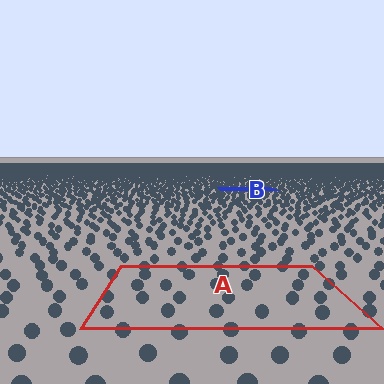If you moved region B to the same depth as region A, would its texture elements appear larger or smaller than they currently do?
They would appear larger. At a closer depth, the same texture elements are projected at a bigger on-screen size.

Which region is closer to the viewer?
Region A is closer. The texture elements there are larger and more spread out.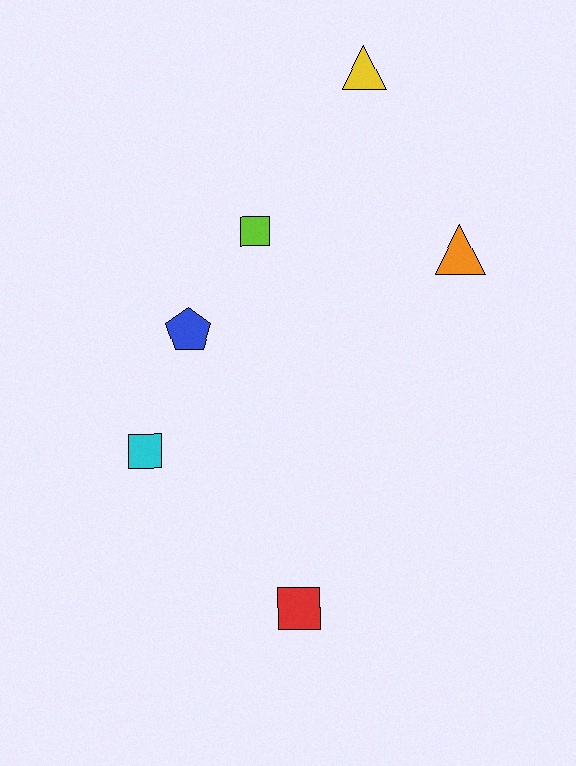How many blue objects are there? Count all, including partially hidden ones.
There is 1 blue object.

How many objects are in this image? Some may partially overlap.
There are 6 objects.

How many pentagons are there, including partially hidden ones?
There is 1 pentagon.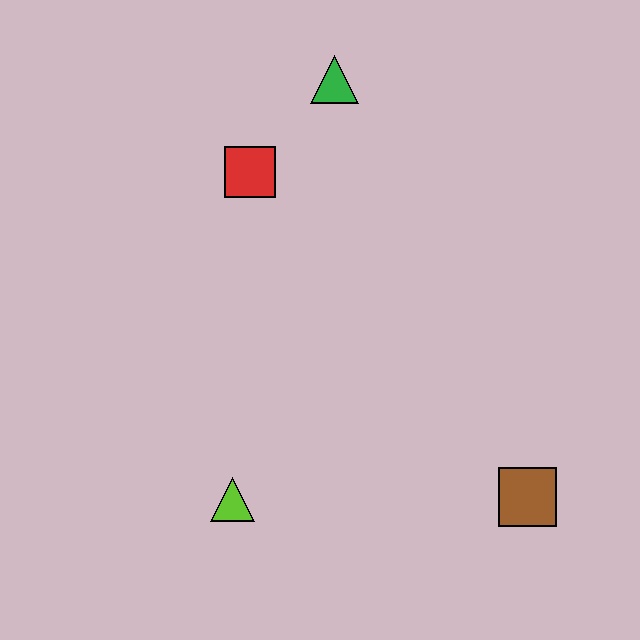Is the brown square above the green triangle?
No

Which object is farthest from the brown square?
The green triangle is farthest from the brown square.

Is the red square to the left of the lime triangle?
No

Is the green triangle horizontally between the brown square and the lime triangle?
Yes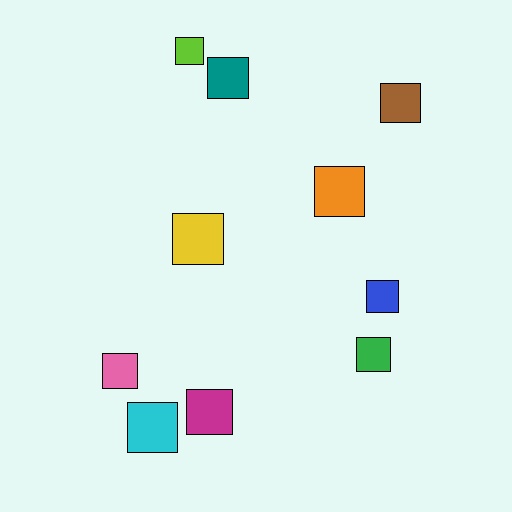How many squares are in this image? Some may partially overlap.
There are 10 squares.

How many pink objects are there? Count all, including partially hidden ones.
There is 1 pink object.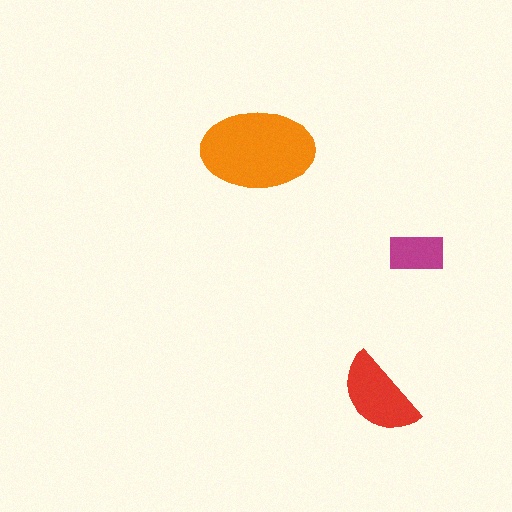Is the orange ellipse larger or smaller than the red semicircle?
Larger.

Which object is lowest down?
The red semicircle is bottommost.